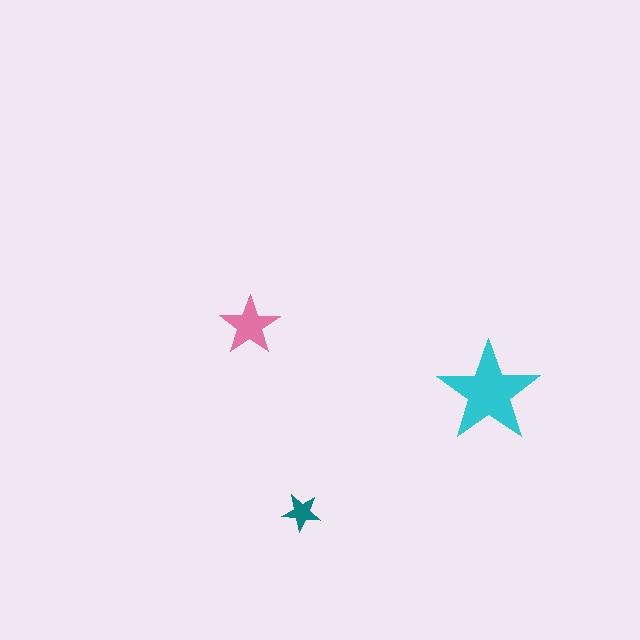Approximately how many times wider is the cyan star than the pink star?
About 1.5 times wider.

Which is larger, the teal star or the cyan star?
The cyan one.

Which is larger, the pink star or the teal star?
The pink one.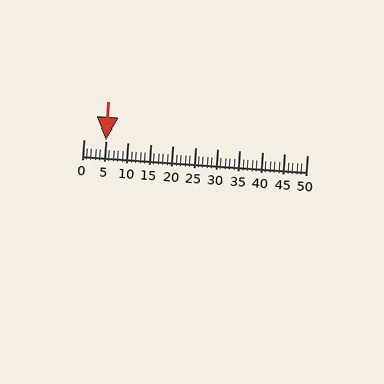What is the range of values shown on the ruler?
The ruler shows values from 0 to 50.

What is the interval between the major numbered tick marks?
The major tick marks are spaced 5 units apart.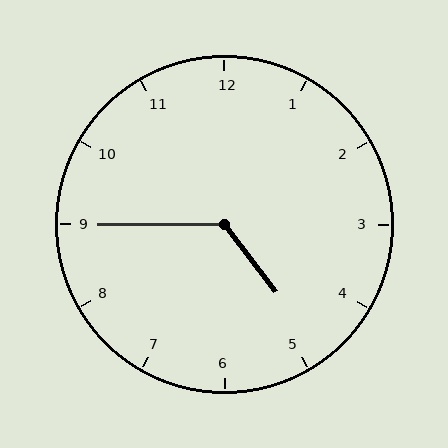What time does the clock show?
4:45.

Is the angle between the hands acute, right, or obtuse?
It is obtuse.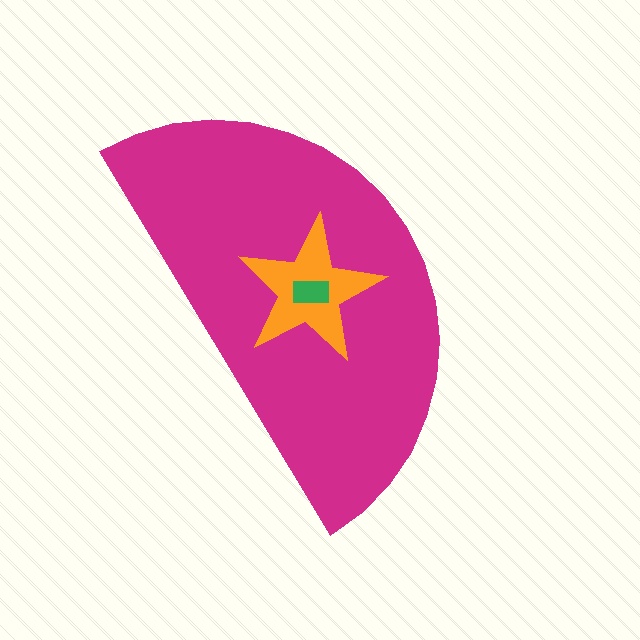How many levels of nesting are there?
3.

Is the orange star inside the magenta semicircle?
Yes.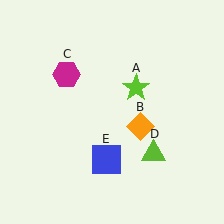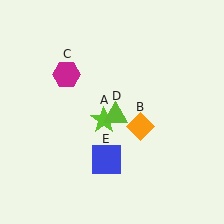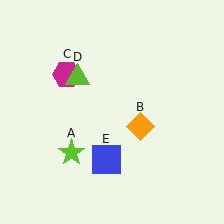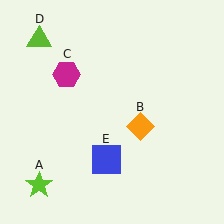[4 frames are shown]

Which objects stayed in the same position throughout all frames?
Orange diamond (object B) and magenta hexagon (object C) and blue square (object E) remained stationary.